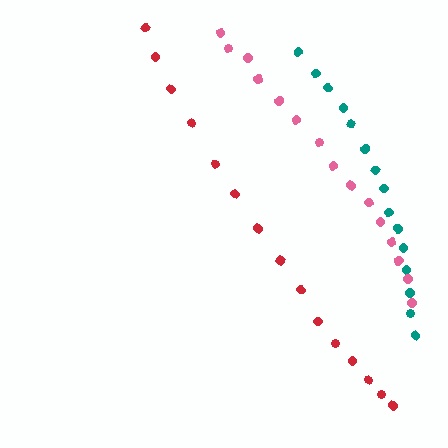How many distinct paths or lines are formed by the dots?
There are 3 distinct paths.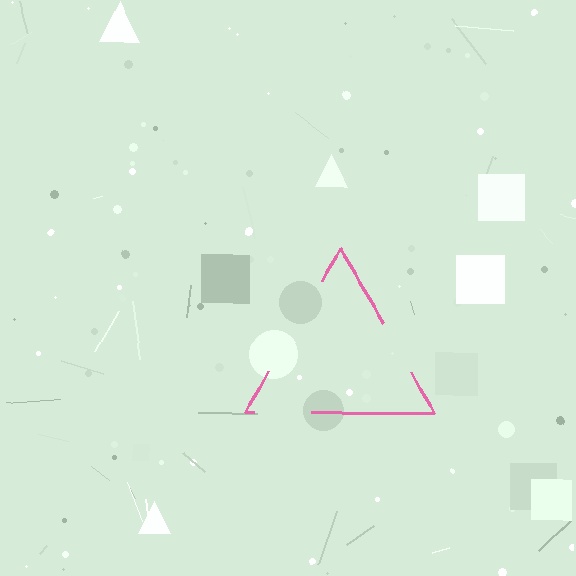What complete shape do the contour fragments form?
The contour fragments form a triangle.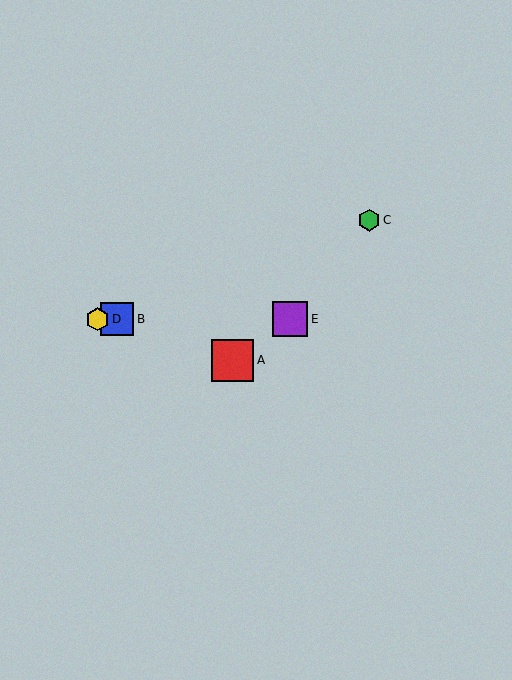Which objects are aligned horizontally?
Objects B, D, E are aligned horizontally.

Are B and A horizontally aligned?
No, B is at y≈319 and A is at y≈360.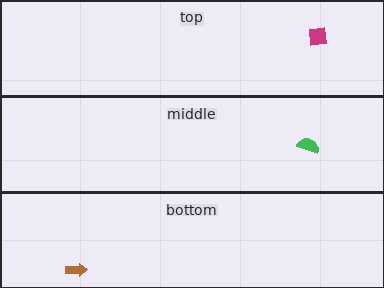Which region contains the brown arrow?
The bottom region.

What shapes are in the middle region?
The green semicircle.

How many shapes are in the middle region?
1.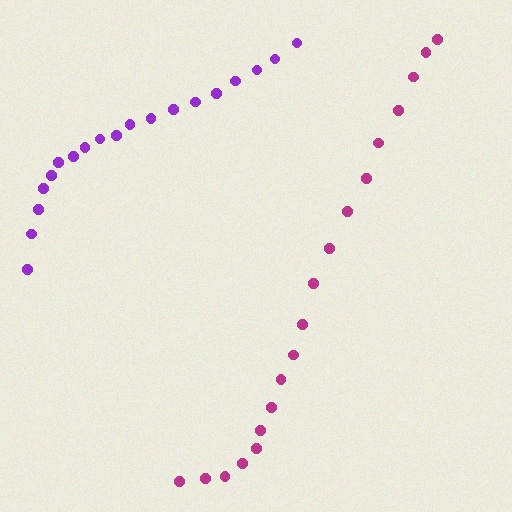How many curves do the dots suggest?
There are 2 distinct paths.